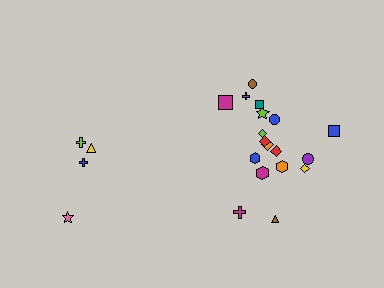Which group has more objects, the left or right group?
The right group.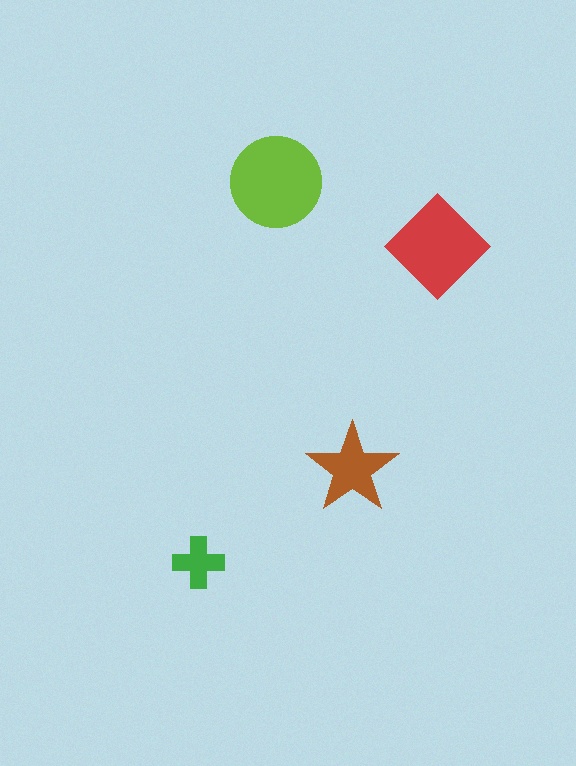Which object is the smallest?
The green cross.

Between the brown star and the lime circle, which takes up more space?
The lime circle.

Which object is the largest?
The lime circle.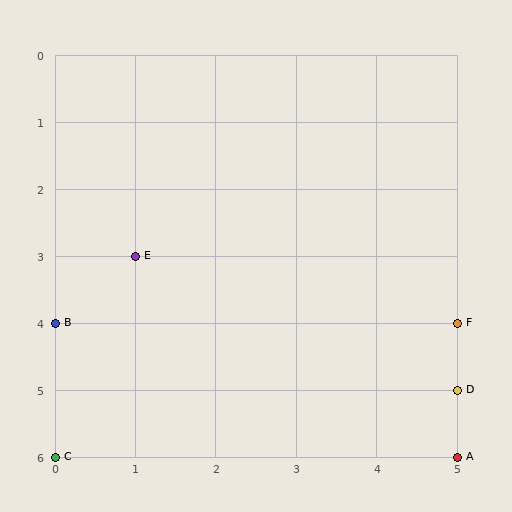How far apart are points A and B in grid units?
Points A and B are 5 columns and 2 rows apart (about 5.4 grid units diagonally).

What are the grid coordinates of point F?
Point F is at grid coordinates (5, 4).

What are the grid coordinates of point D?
Point D is at grid coordinates (5, 5).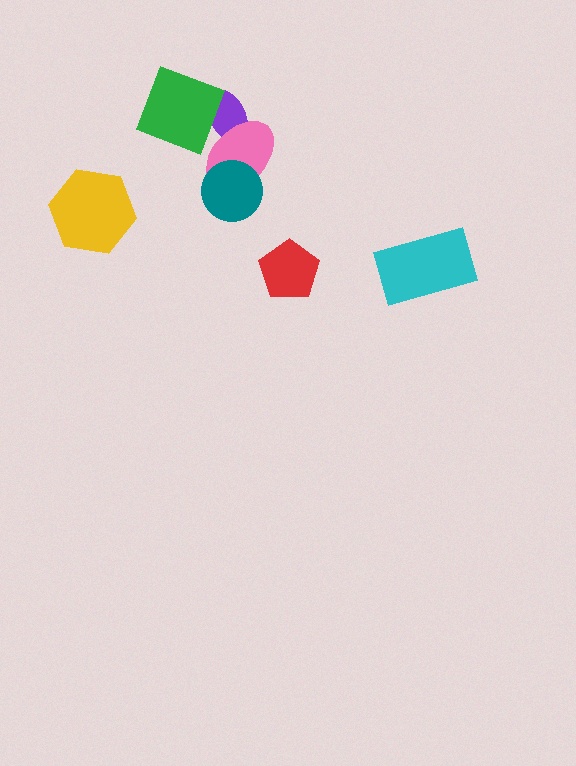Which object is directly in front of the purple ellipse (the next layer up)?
The pink ellipse is directly in front of the purple ellipse.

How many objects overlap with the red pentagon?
0 objects overlap with the red pentagon.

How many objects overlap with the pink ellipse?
3 objects overlap with the pink ellipse.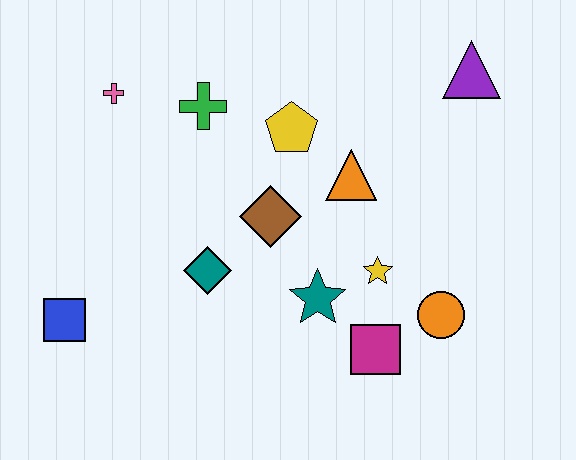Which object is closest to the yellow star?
The teal star is closest to the yellow star.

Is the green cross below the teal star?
No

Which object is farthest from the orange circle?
The pink cross is farthest from the orange circle.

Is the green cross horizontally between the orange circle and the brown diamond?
No